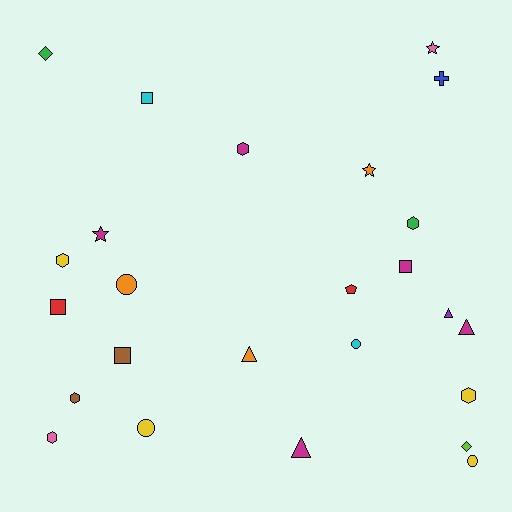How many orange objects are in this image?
There are 3 orange objects.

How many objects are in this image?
There are 25 objects.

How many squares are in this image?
There are 4 squares.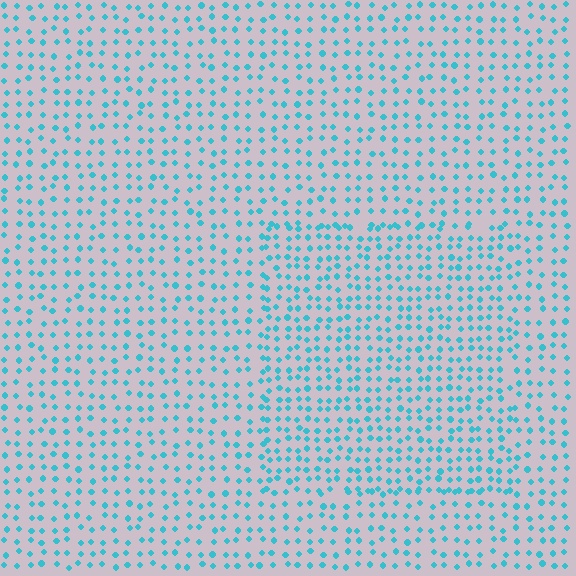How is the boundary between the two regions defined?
The boundary is defined by a change in element density (approximately 1.4x ratio). All elements are the same color, size, and shape.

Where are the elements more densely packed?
The elements are more densely packed inside the rectangle boundary.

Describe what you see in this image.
The image contains small cyan elements arranged at two different densities. A rectangle-shaped region is visible where the elements are more densely packed than the surrounding area.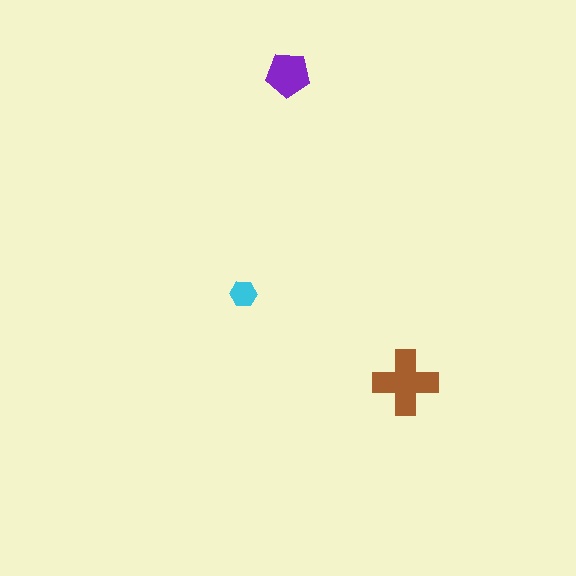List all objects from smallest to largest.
The cyan hexagon, the purple pentagon, the brown cross.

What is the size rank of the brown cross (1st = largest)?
1st.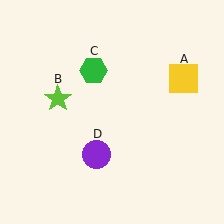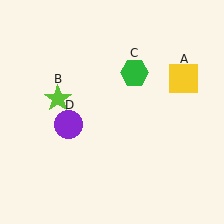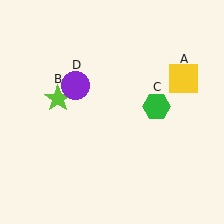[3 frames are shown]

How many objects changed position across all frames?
2 objects changed position: green hexagon (object C), purple circle (object D).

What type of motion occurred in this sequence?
The green hexagon (object C), purple circle (object D) rotated clockwise around the center of the scene.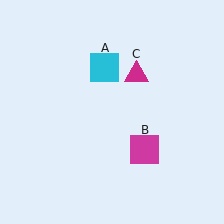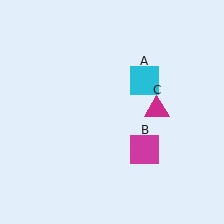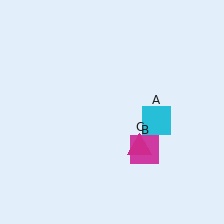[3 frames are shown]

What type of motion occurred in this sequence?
The cyan square (object A), magenta triangle (object C) rotated clockwise around the center of the scene.